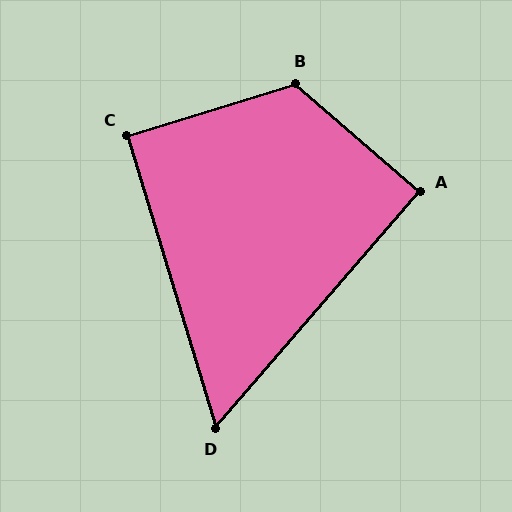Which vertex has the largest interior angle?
B, at approximately 122 degrees.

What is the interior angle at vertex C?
Approximately 90 degrees (approximately right).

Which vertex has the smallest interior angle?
D, at approximately 58 degrees.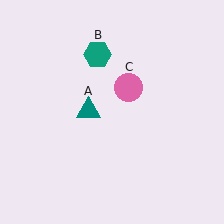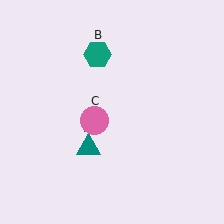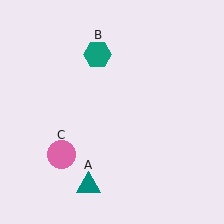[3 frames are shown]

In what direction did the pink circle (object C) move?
The pink circle (object C) moved down and to the left.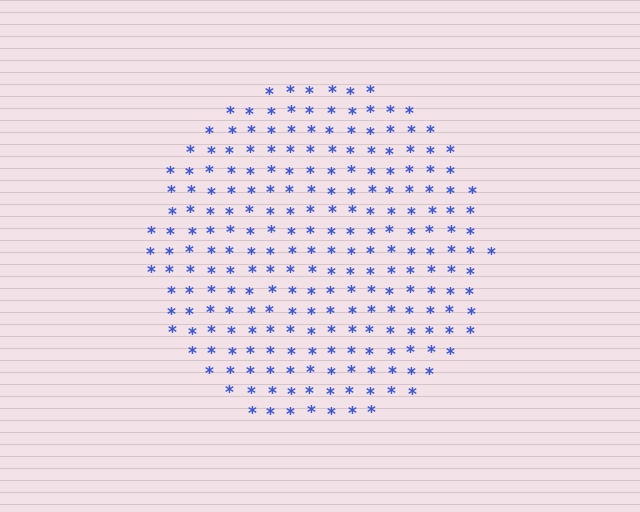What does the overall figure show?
The overall figure shows a circle.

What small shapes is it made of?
It is made of small asterisks.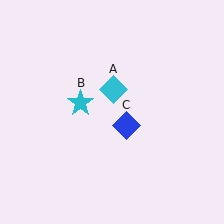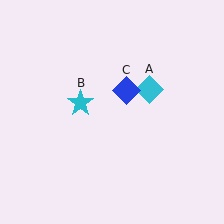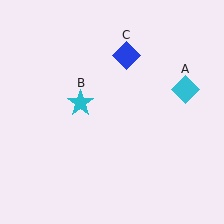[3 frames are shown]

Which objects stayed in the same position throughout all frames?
Cyan star (object B) remained stationary.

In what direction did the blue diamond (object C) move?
The blue diamond (object C) moved up.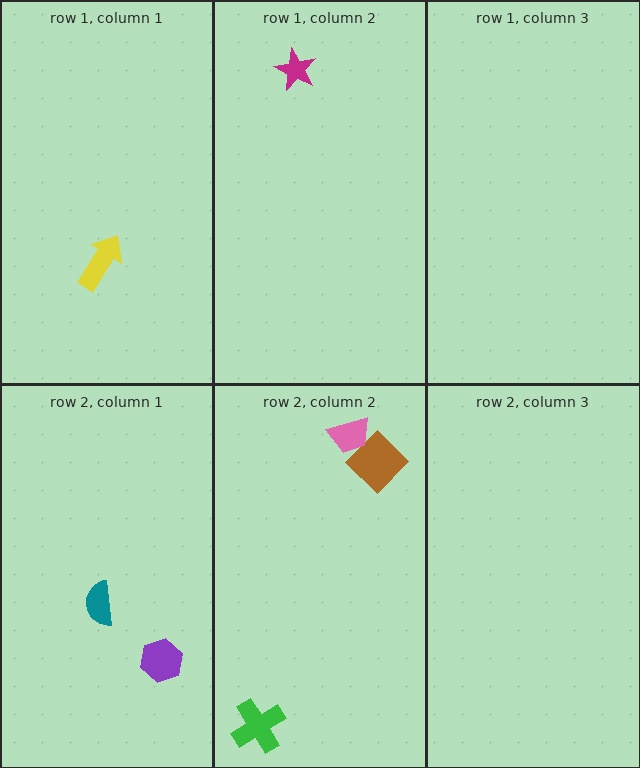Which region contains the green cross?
The row 2, column 2 region.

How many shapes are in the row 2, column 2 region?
3.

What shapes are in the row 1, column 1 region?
The yellow arrow.